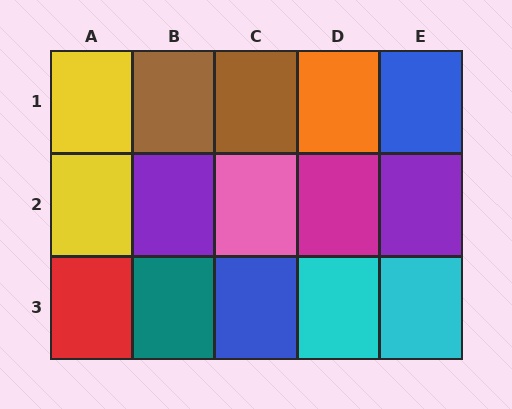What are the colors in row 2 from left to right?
Yellow, purple, pink, magenta, purple.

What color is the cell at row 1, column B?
Brown.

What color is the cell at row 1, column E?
Blue.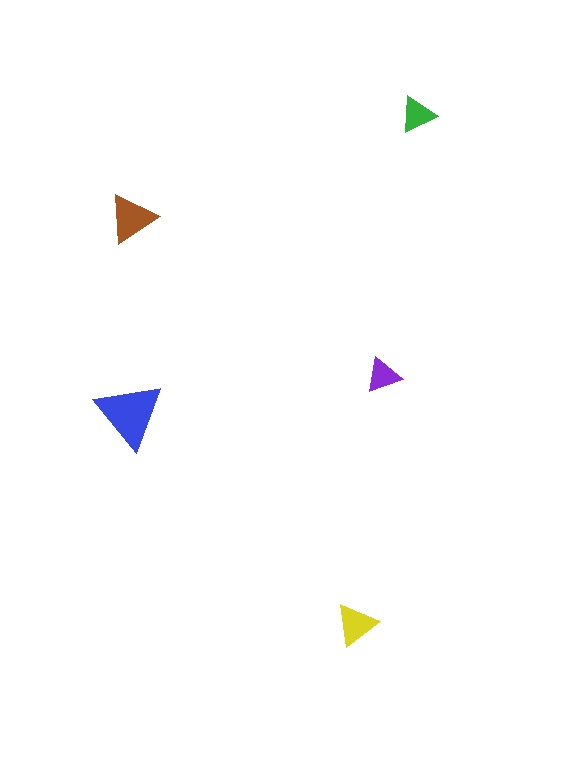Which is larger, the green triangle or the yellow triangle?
The yellow one.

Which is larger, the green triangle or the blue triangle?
The blue one.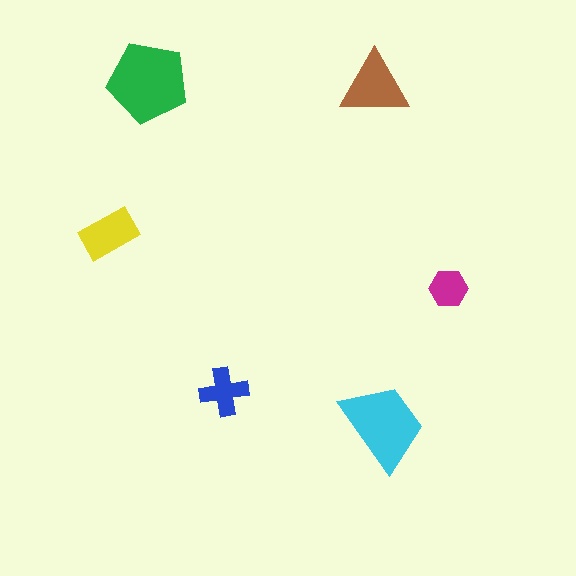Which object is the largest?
The green pentagon.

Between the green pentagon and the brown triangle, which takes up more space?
The green pentagon.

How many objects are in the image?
There are 6 objects in the image.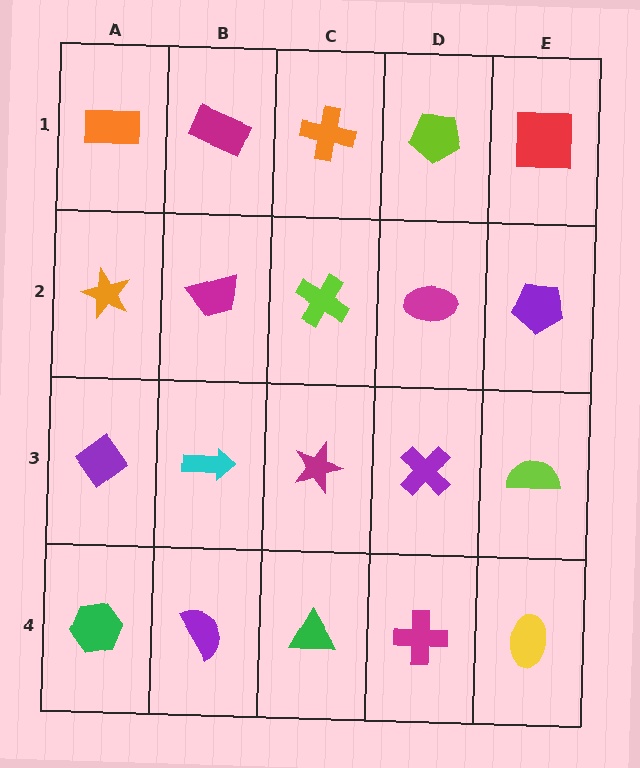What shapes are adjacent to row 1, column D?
A magenta ellipse (row 2, column D), an orange cross (row 1, column C), a red square (row 1, column E).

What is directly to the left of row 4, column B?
A green hexagon.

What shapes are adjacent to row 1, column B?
A magenta trapezoid (row 2, column B), an orange rectangle (row 1, column A), an orange cross (row 1, column C).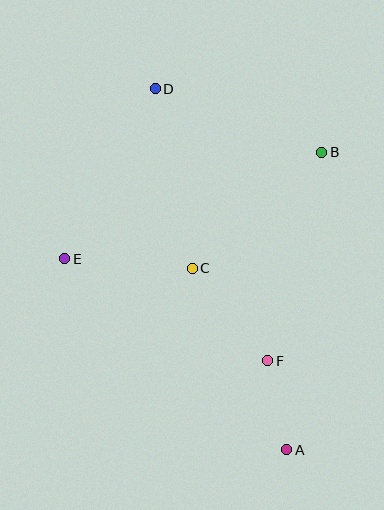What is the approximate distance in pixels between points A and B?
The distance between A and B is approximately 299 pixels.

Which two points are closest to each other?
Points A and F are closest to each other.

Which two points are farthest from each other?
Points A and D are farthest from each other.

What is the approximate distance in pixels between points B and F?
The distance between B and F is approximately 215 pixels.